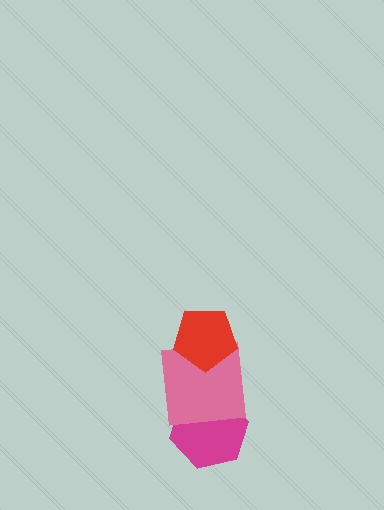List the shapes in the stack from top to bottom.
From top to bottom: the red pentagon, the pink square, the magenta hexagon.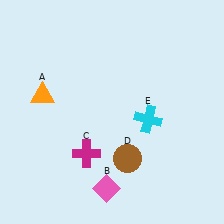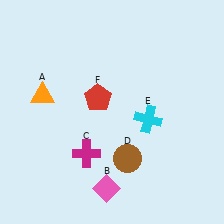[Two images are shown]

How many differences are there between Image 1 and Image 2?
There is 1 difference between the two images.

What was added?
A red pentagon (F) was added in Image 2.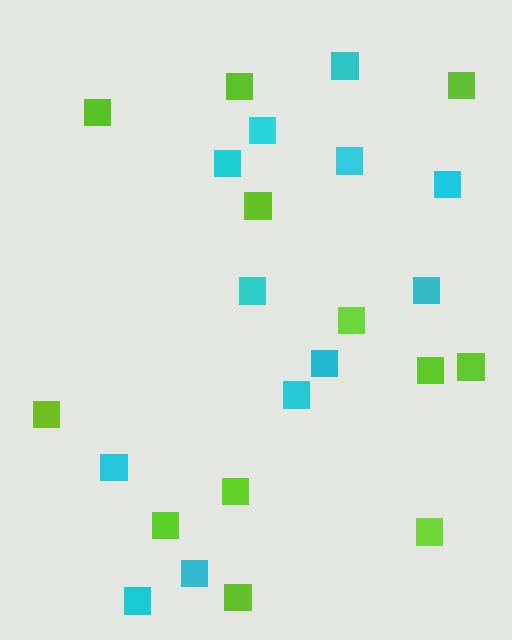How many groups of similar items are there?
There are 2 groups: one group of cyan squares (12) and one group of lime squares (12).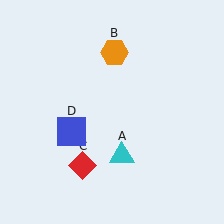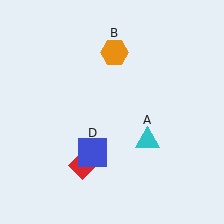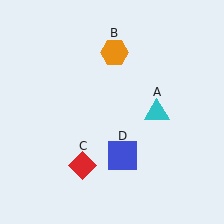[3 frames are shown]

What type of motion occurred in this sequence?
The cyan triangle (object A), blue square (object D) rotated counterclockwise around the center of the scene.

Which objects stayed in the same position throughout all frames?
Orange hexagon (object B) and red diamond (object C) remained stationary.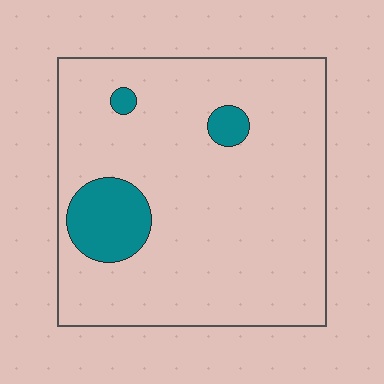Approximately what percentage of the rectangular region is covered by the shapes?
Approximately 10%.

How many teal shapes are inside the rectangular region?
3.